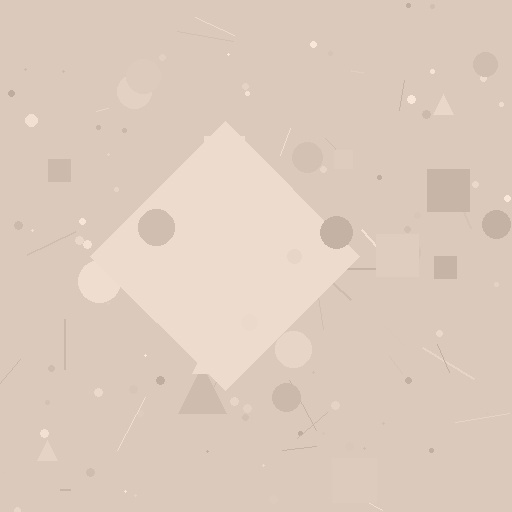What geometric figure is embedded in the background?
A diamond is embedded in the background.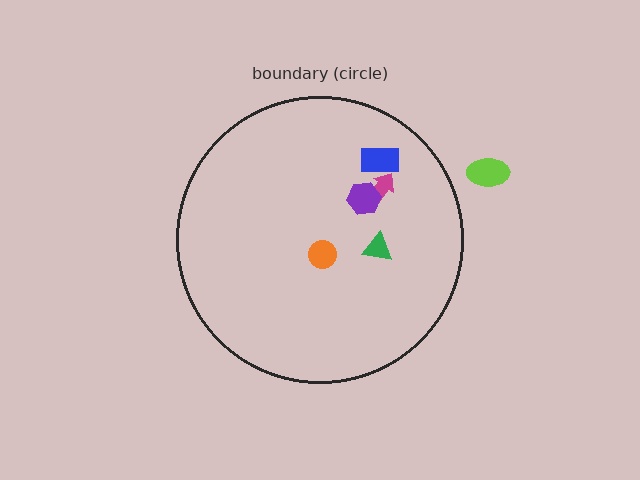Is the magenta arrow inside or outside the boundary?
Inside.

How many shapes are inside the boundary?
5 inside, 1 outside.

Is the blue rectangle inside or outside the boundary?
Inside.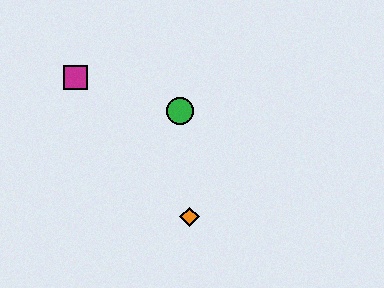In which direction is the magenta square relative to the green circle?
The magenta square is to the left of the green circle.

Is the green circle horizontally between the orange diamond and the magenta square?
Yes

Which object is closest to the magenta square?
The green circle is closest to the magenta square.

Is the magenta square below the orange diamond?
No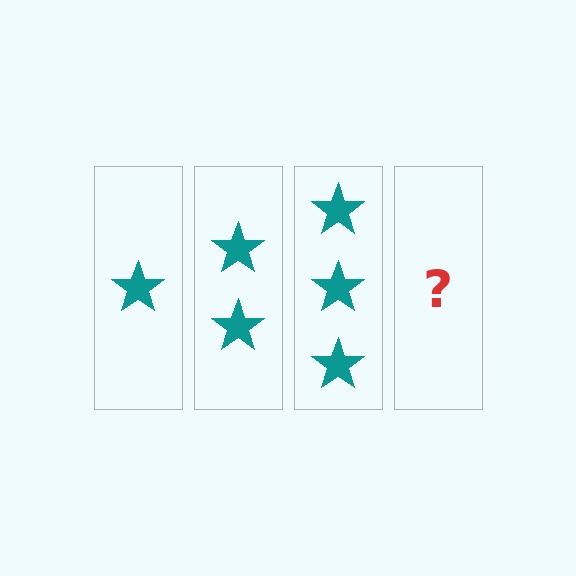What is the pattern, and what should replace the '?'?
The pattern is that each step adds one more star. The '?' should be 4 stars.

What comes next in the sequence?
The next element should be 4 stars.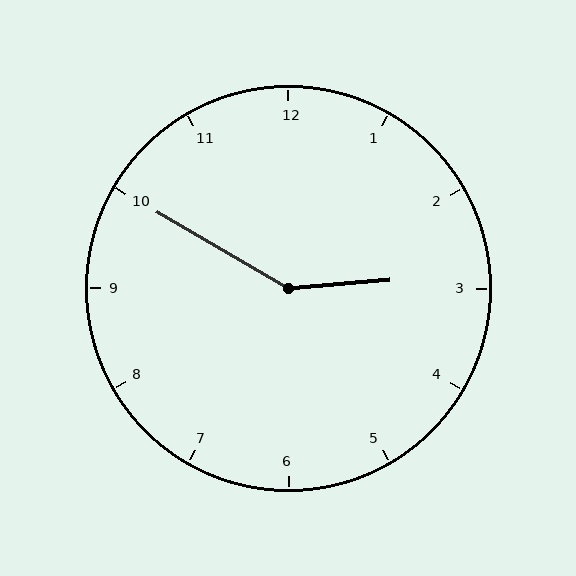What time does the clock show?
2:50.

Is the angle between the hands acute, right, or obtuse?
It is obtuse.